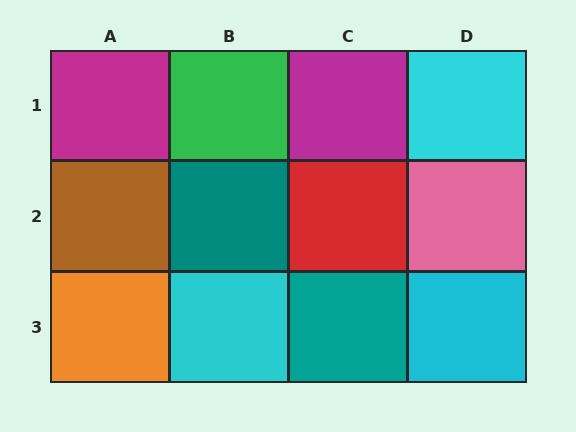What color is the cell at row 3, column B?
Cyan.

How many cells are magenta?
2 cells are magenta.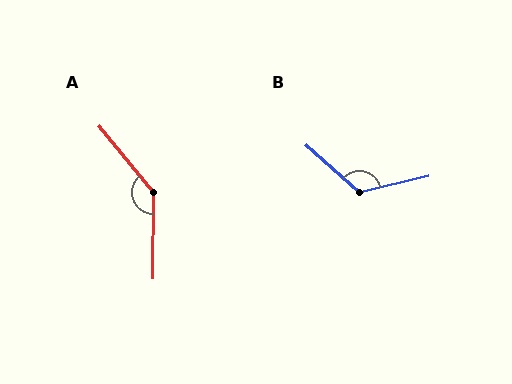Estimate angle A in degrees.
Approximately 140 degrees.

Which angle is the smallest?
B, at approximately 125 degrees.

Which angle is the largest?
A, at approximately 140 degrees.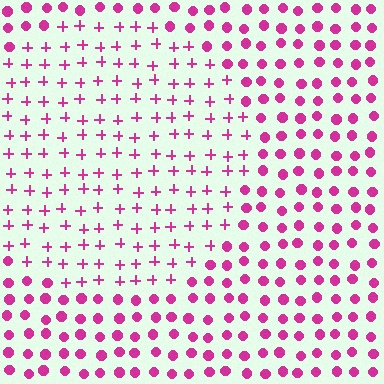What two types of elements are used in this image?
The image uses plus signs inside the circle region and circles outside it.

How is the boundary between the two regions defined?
The boundary is defined by a change in element shape: plus signs inside vs. circles outside. All elements share the same color and spacing.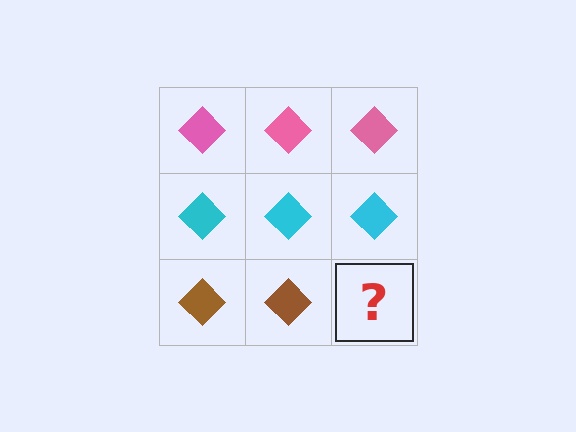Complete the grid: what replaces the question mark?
The question mark should be replaced with a brown diamond.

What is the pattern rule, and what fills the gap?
The rule is that each row has a consistent color. The gap should be filled with a brown diamond.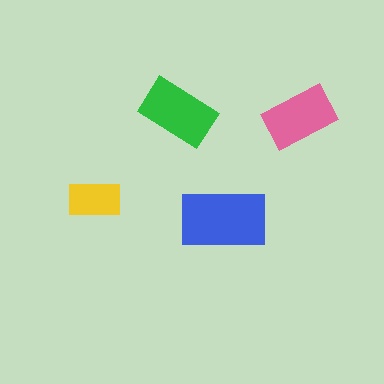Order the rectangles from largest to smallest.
the blue one, the green one, the pink one, the yellow one.